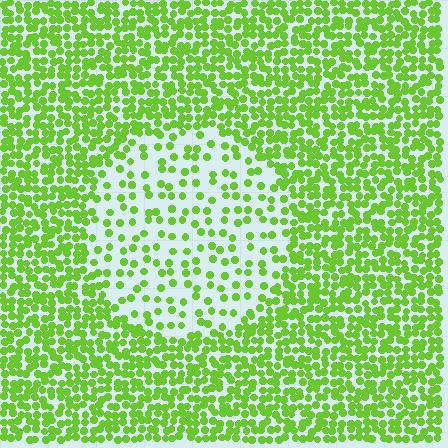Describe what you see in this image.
The image contains small lime elements arranged at two different densities. A circle-shaped region is visible where the elements are less densely packed than the surrounding area.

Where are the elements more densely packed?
The elements are more densely packed outside the circle boundary.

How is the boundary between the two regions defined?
The boundary is defined by a change in element density (approximately 2.5x ratio). All elements are the same color, size, and shape.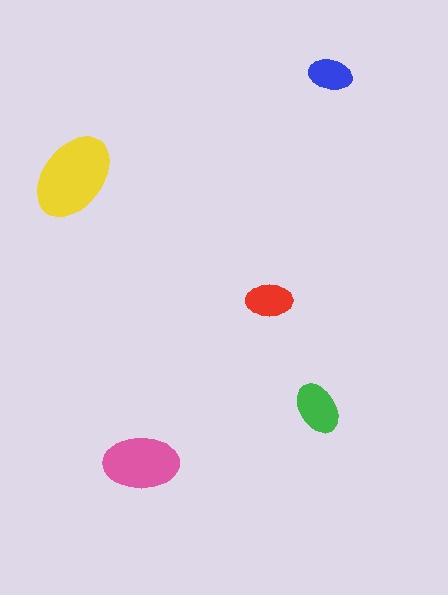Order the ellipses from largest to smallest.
the yellow one, the pink one, the green one, the red one, the blue one.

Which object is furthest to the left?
The yellow ellipse is leftmost.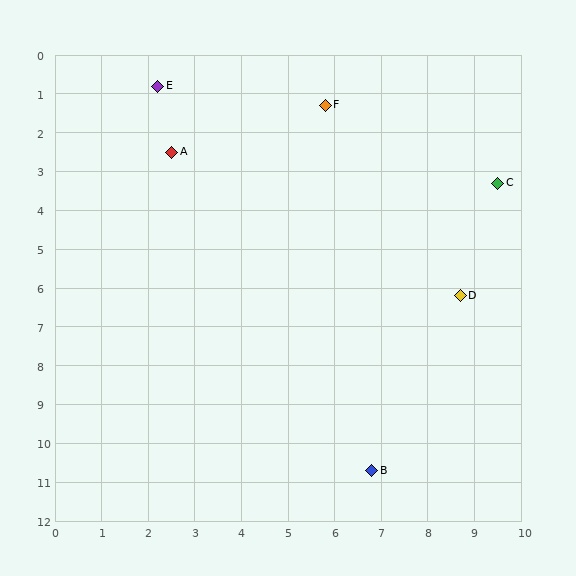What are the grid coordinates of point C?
Point C is at approximately (9.5, 3.3).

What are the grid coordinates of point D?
Point D is at approximately (8.7, 6.2).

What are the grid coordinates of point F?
Point F is at approximately (5.8, 1.3).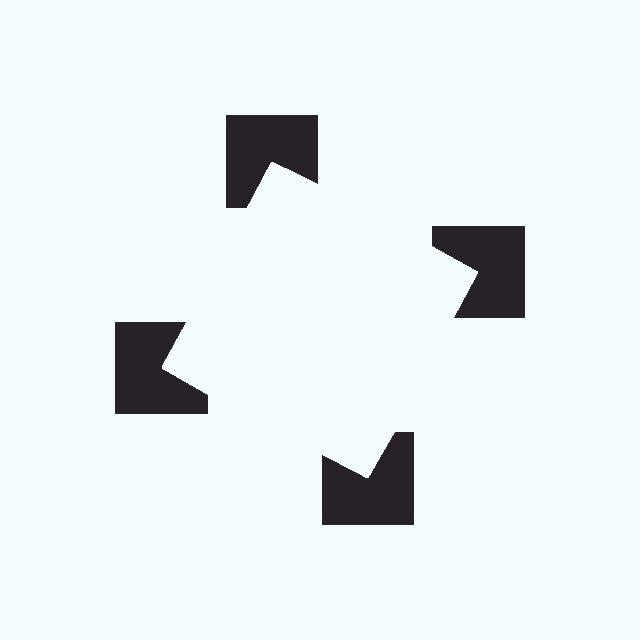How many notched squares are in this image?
There are 4 — one at each vertex of the illusory square.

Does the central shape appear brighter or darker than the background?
It typically appears slightly brighter than the background, even though no actual brightness change is drawn.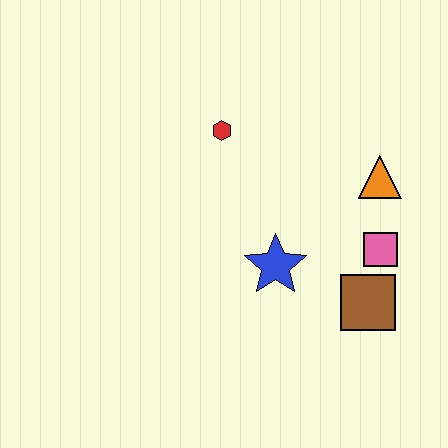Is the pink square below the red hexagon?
Yes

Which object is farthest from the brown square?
The red hexagon is farthest from the brown square.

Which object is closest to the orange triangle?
The pink square is closest to the orange triangle.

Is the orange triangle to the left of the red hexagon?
No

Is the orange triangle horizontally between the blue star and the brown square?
No